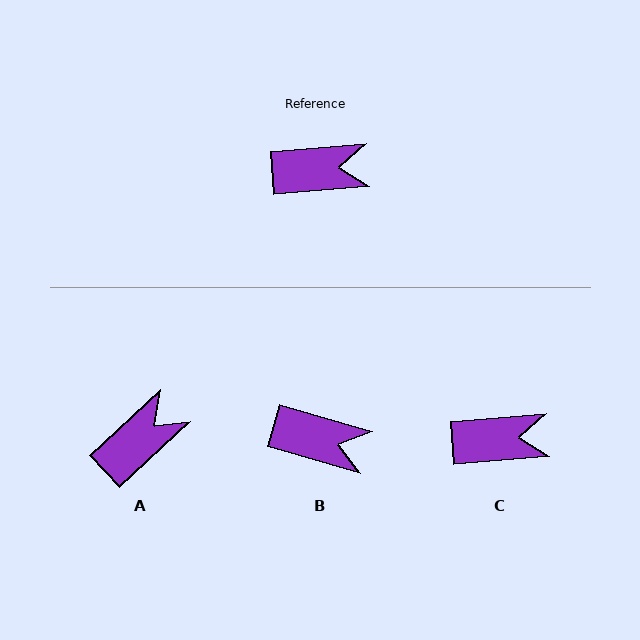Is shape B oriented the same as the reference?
No, it is off by about 21 degrees.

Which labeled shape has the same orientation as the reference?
C.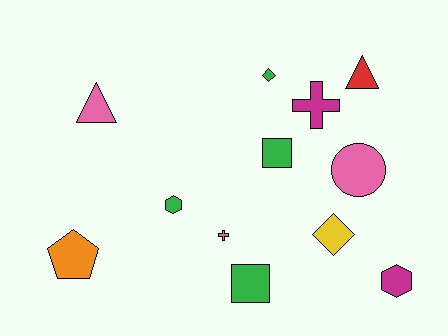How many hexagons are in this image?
There are 2 hexagons.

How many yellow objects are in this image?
There is 1 yellow object.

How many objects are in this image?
There are 12 objects.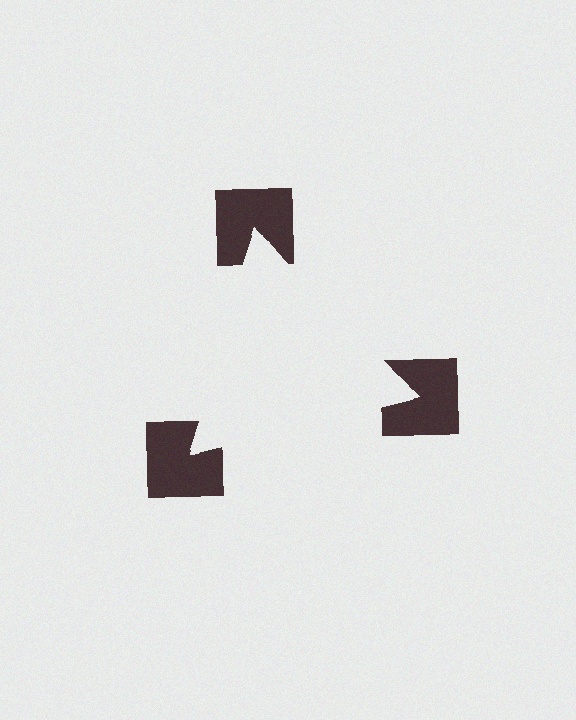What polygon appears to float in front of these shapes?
An illusory triangle — its edges are inferred from the aligned wedge cuts in the notched squares, not physically drawn.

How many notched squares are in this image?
There are 3 — one at each vertex of the illusory triangle.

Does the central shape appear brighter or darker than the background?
It typically appears slightly brighter than the background, even though no actual brightness change is drawn.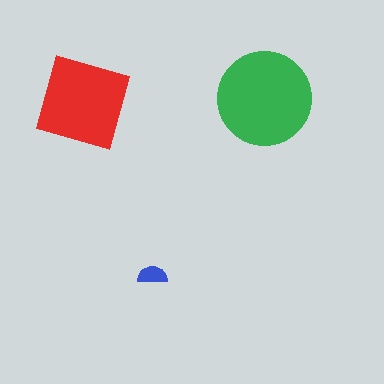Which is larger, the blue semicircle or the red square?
The red square.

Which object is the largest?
The green circle.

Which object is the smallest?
The blue semicircle.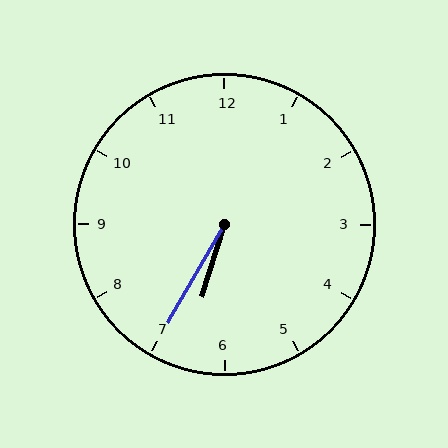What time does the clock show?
6:35.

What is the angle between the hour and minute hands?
Approximately 12 degrees.